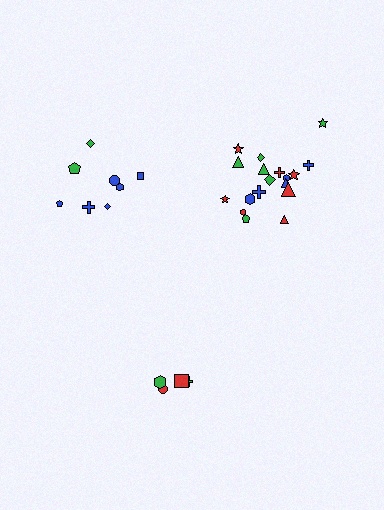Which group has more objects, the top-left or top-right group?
The top-right group.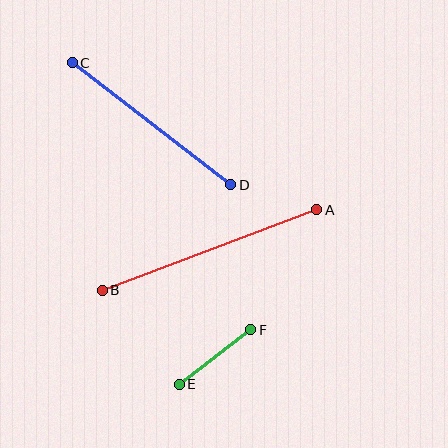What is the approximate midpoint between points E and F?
The midpoint is at approximately (215, 357) pixels.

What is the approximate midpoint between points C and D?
The midpoint is at approximately (152, 124) pixels.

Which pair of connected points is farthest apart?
Points A and B are farthest apart.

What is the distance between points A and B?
The distance is approximately 229 pixels.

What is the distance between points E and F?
The distance is approximately 90 pixels.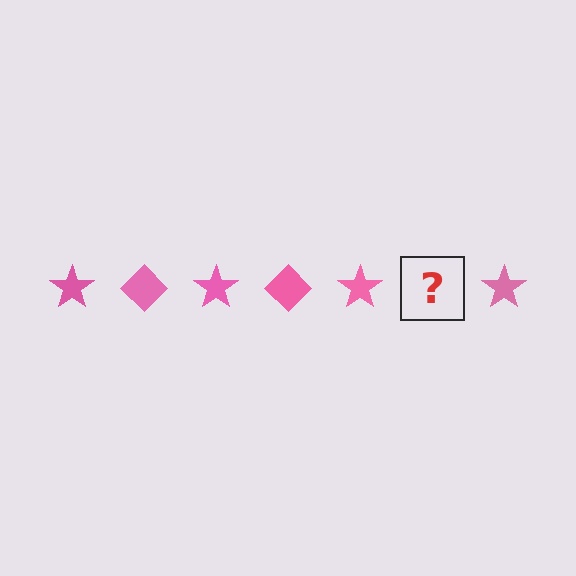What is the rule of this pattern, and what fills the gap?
The rule is that the pattern cycles through star, diamond shapes in pink. The gap should be filled with a pink diamond.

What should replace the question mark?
The question mark should be replaced with a pink diamond.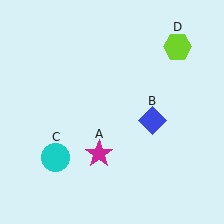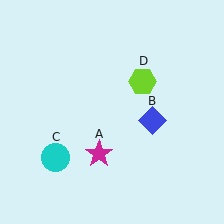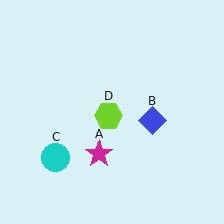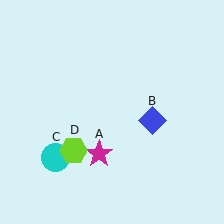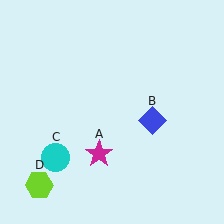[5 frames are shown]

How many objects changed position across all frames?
1 object changed position: lime hexagon (object D).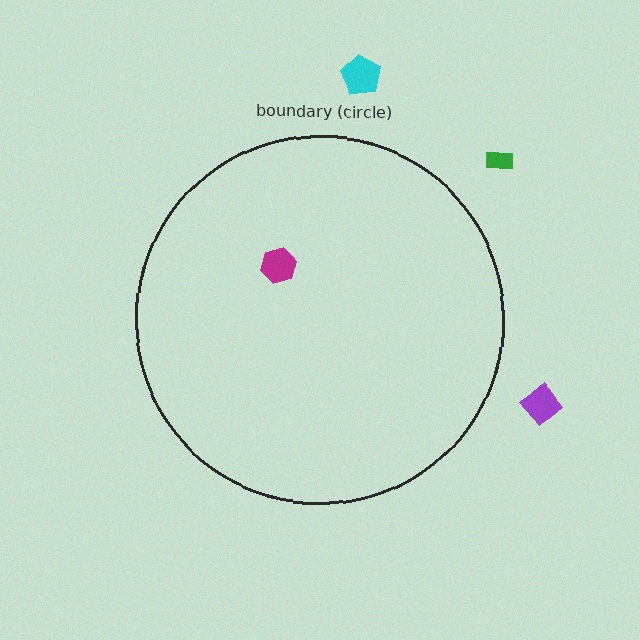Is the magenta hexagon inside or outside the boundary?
Inside.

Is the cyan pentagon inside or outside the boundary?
Outside.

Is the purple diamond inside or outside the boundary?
Outside.